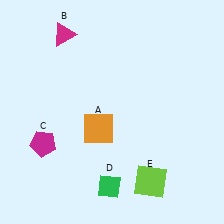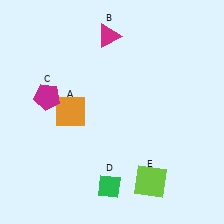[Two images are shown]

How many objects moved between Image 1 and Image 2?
3 objects moved between the two images.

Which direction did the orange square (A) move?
The orange square (A) moved left.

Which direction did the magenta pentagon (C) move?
The magenta pentagon (C) moved up.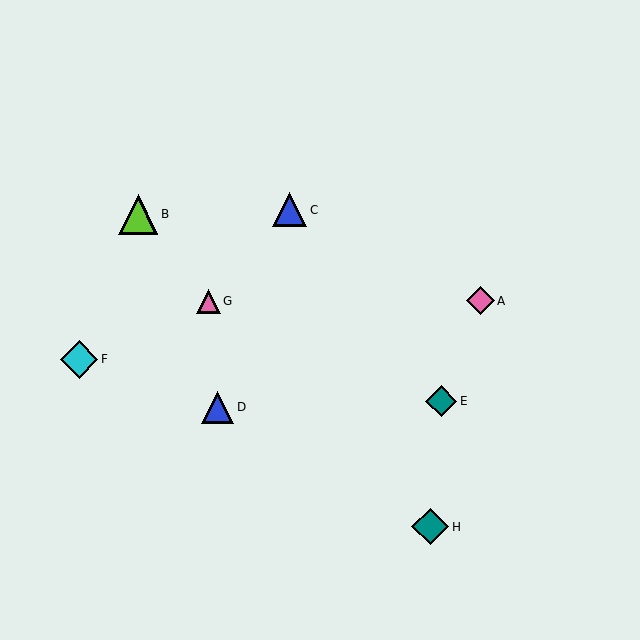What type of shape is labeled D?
Shape D is a blue triangle.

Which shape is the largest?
The lime triangle (labeled B) is the largest.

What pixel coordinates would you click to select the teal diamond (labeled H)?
Click at (430, 527) to select the teal diamond H.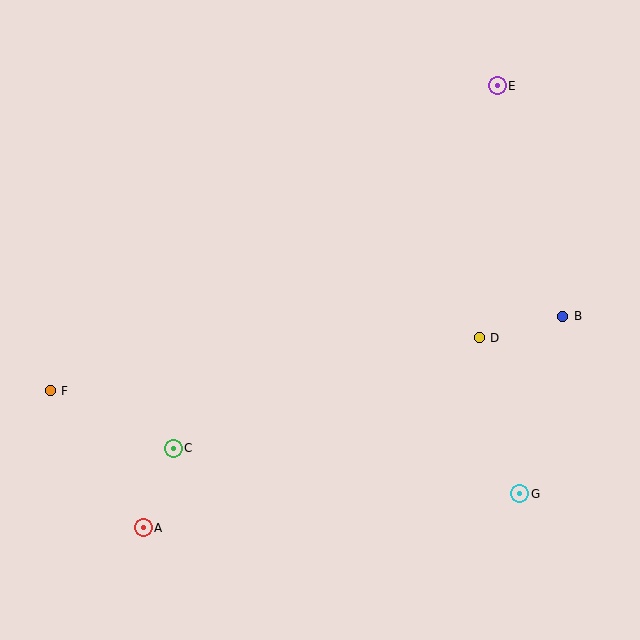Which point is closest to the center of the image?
Point D at (479, 338) is closest to the center.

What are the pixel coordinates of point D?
Point D is at (479, 338).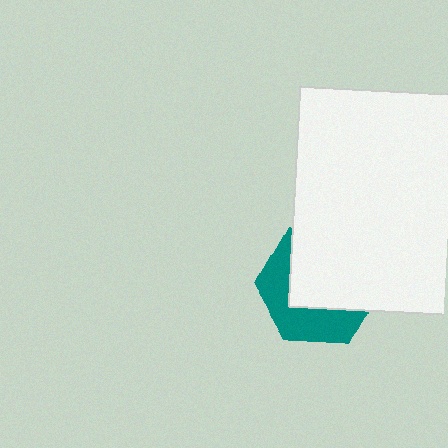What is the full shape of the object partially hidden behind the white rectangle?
The partially hidden object is a teal hexagon.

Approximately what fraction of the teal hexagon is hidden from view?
Roughly 59% of the teal hexagon is hidden behind the white rectangle.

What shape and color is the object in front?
The object in front is a white rectangle.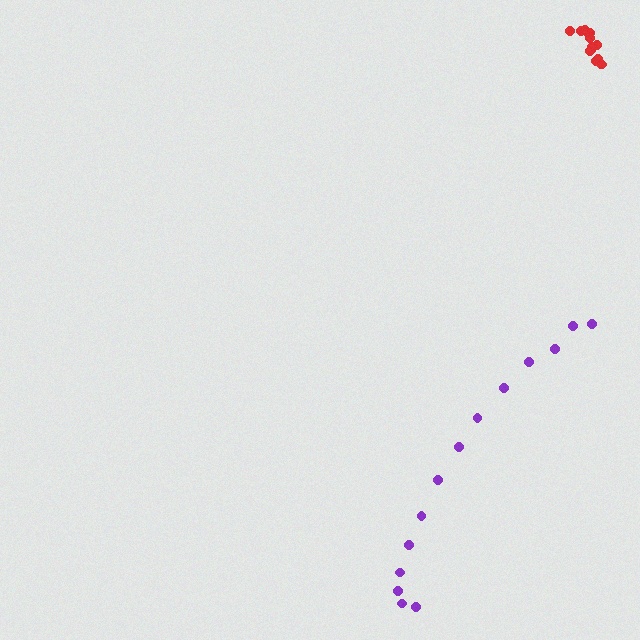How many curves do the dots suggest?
There are 2 distinct paths.